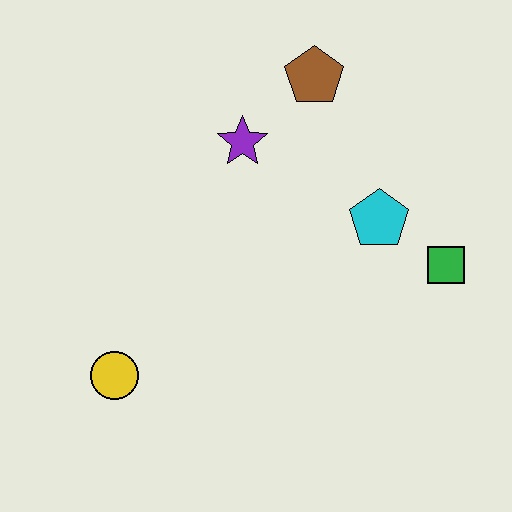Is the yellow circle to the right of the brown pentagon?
No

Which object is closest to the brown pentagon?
The purple star is closest to the brown pentagon.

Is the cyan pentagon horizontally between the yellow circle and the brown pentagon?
No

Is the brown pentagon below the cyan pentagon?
No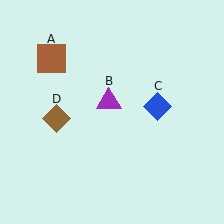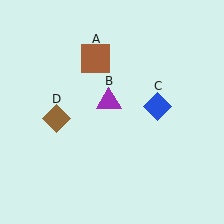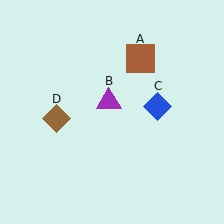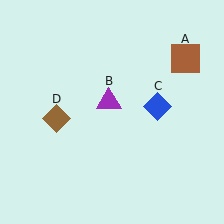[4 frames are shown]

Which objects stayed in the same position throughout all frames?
Purple triangle (object B) and blue diamond (object C) and brown diamond (object D) remained stationary.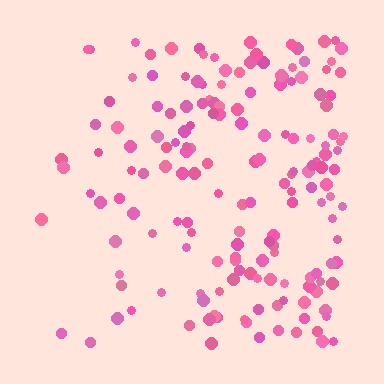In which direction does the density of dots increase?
From left to right, with the right side densest.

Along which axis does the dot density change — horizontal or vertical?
Horizontal.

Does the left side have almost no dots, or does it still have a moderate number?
Still a moderate number, just noticeably fewer than the right.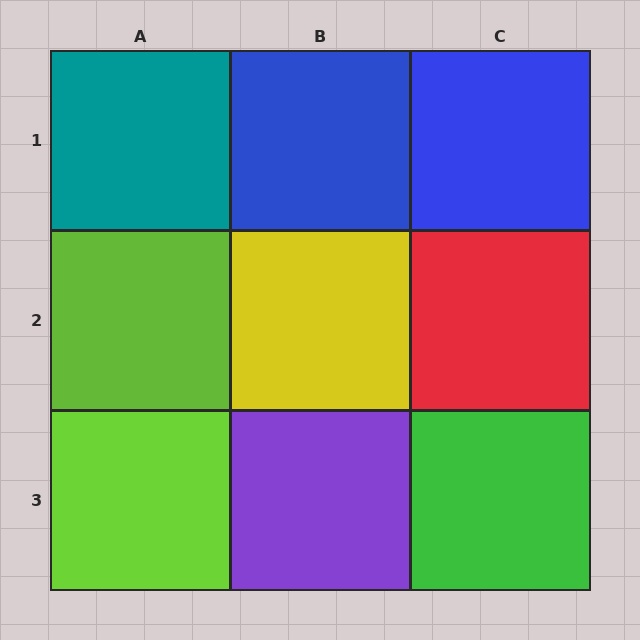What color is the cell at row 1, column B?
Blue.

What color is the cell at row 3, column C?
Green.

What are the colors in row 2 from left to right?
Lime, yellow, red.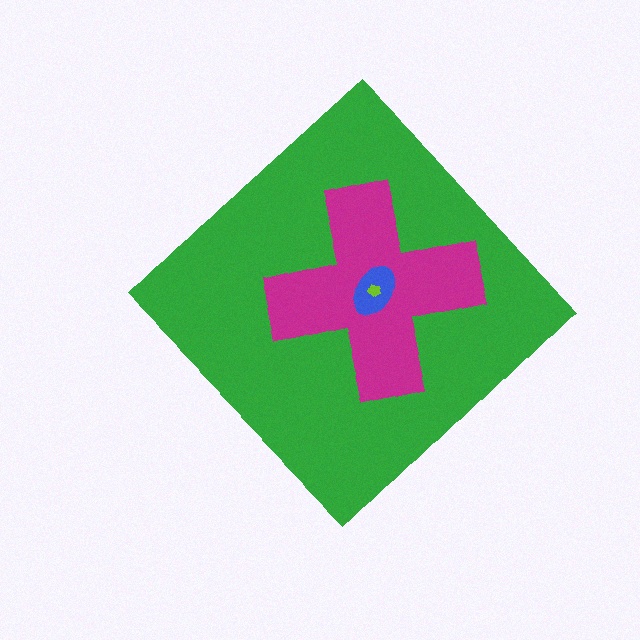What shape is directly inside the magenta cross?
The blue ellipse.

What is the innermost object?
The lime pentagon.